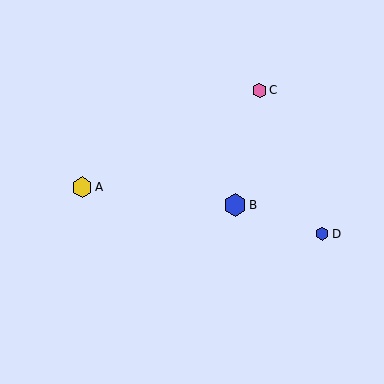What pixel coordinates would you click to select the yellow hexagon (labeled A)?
Click at (82, 187) to select the yellow hexagon A.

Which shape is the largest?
The blue hexagon (labeled B) is the largest.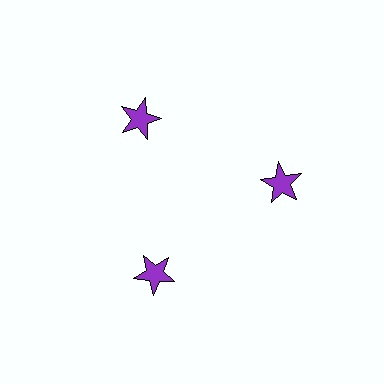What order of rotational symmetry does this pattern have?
This pattern has 3-fold rotational symmetry.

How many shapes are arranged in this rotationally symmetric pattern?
There are 3 shapes, arranged in 3 groups of 1.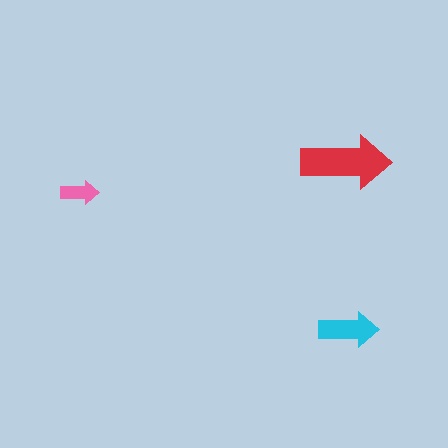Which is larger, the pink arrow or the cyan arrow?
The cyan one.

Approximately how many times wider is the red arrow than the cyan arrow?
About 1.5 times wider.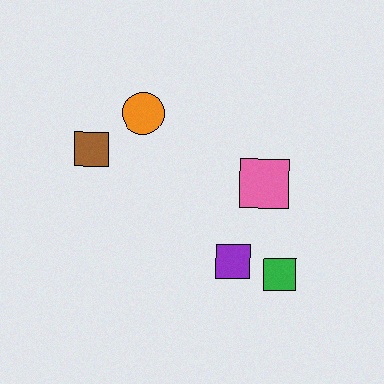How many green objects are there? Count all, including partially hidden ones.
There is 1 green object.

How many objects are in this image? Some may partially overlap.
There are 5 objects.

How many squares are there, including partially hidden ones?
There are 4 squares.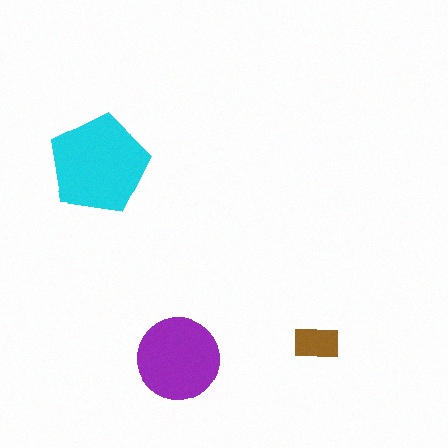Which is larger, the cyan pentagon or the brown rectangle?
The cyan pentagon.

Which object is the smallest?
The brown rectangle.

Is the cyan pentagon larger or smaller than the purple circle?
Larger.